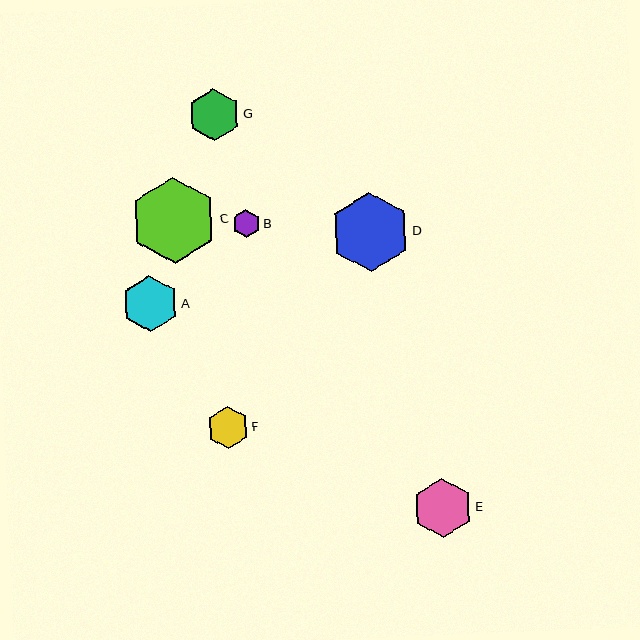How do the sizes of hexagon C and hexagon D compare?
Hexagon C and hexagon D are approximately the same size.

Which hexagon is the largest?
Hexagon C is the largest with a size of approximately 86 pixels.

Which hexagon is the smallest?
Hexagon B is the smallest with a size of approximately 28 pixels.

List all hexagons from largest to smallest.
From largest to smallest: C, D, E, A, G, F, B.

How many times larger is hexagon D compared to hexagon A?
Hexagon D is approximately 1.4 times the size of hexagon A.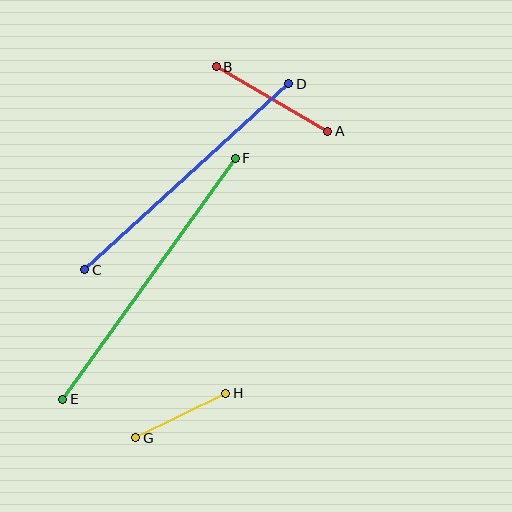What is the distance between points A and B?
The distance is approximately 129 pixels.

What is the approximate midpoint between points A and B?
The midpoint is at approximately (272, 99) pixels.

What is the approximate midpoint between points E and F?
The midpoint is at approximately (149, 279) pixels.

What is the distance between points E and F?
The distance is approximately 296 pixels.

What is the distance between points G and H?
The distance is approximately 101 pixels.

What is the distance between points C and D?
The distance is approximately 276 pixels.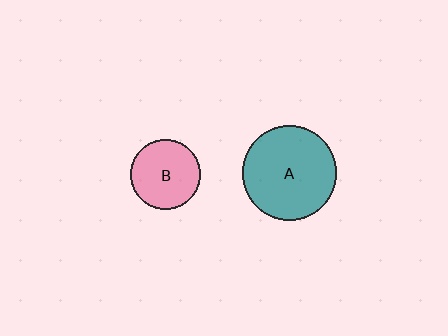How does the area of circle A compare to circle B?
Approximately 1.8 times.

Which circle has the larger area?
Circle A (teal).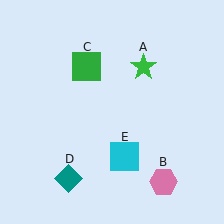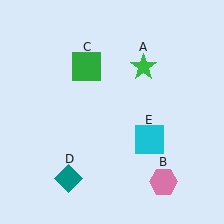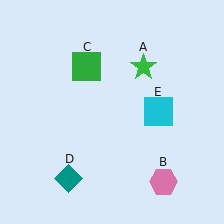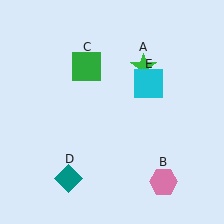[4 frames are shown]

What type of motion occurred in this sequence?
The cyan square (object E) rotated counterclockwise around the center of the scene.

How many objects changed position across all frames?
1 object changed position: cyan square (object E).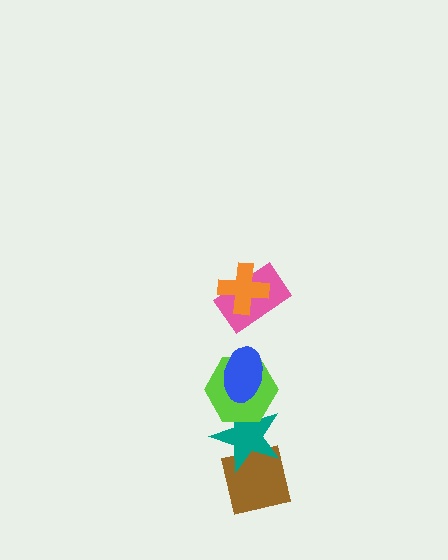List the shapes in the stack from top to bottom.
From top to bottom: the orange cross, the pink rectangle, the blue ellipse, the lime hexagon, the teal star, the brown square.